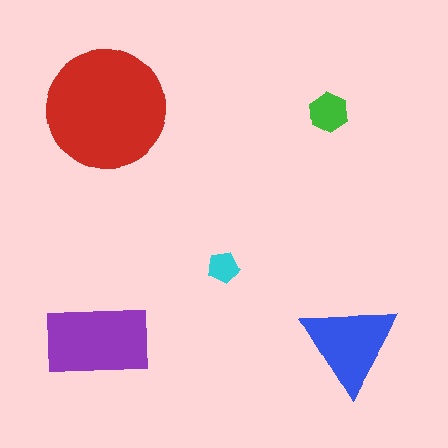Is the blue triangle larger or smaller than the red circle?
Smaller.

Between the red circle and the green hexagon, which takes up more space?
The red circle.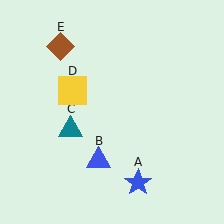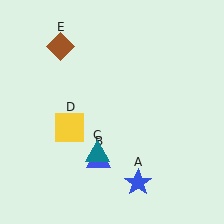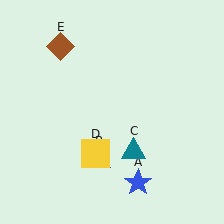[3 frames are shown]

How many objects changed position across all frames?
2 objects changed position: teal triangle (object C), yellow square (object D).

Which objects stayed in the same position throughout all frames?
Blue star (object A) and blue triangle (object B) and brown diamond (object E) remained stationary.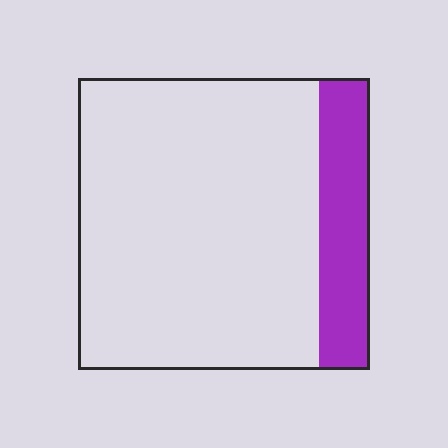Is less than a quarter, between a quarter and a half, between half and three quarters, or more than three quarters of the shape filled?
Less than a quarter.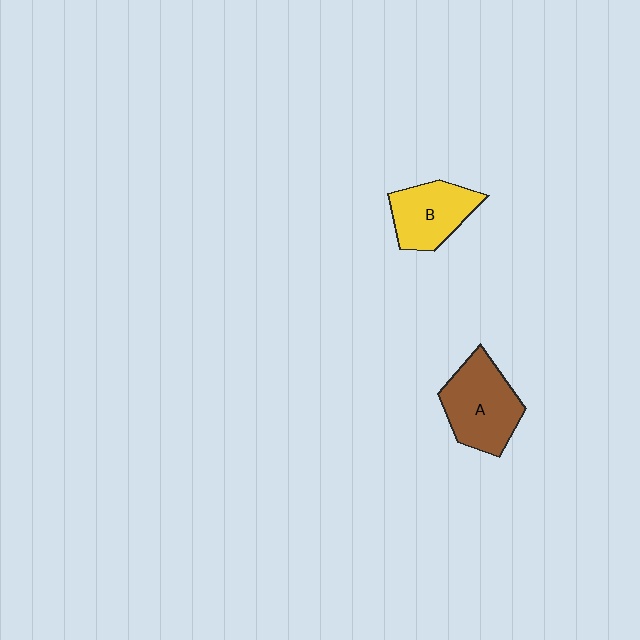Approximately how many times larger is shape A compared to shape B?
Approximately 1.3 times.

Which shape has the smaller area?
Shape B (yellow).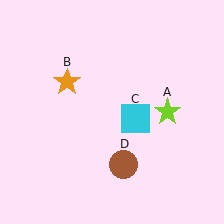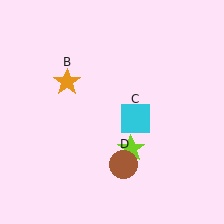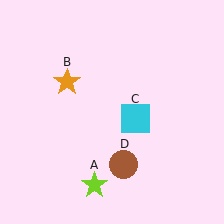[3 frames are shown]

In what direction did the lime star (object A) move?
The lime star (object A) moved down and to the left.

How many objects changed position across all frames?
1 object changed position: lime star (object A).